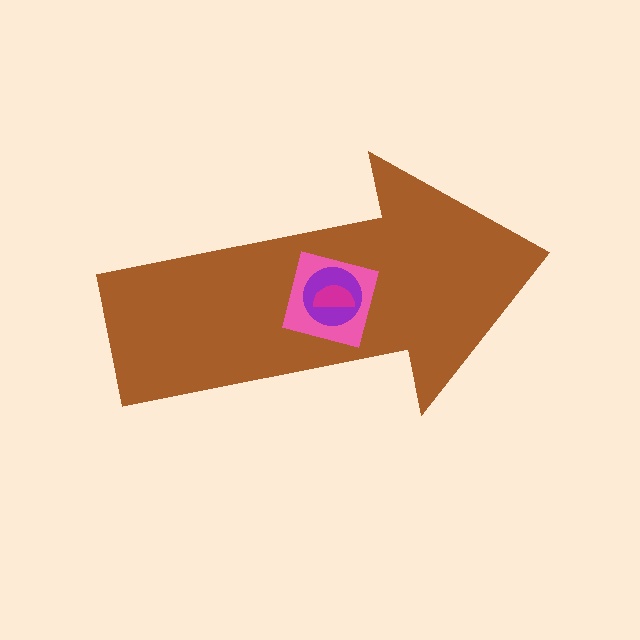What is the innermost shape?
The magenta semicircle.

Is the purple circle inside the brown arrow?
Yes.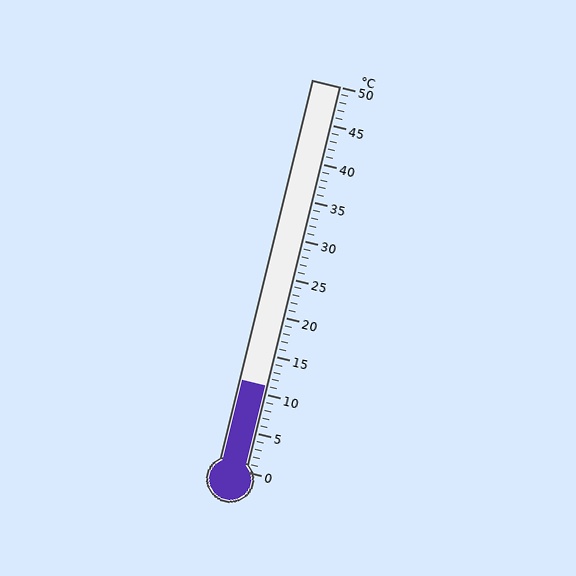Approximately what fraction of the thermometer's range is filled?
The thermometer is filled to approximately 20% of its range.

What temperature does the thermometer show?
The thermometer shows approximately 11°C.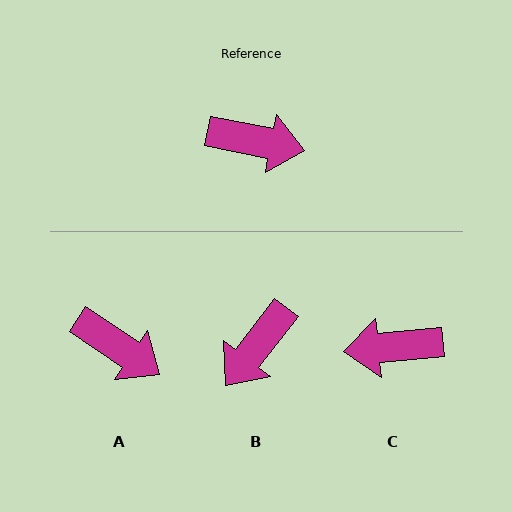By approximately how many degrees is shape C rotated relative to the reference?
Approximately 164 degrees clockwise.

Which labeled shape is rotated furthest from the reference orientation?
C, about 164 degrees away.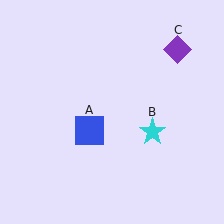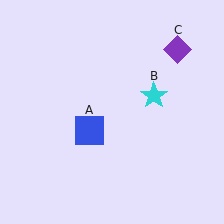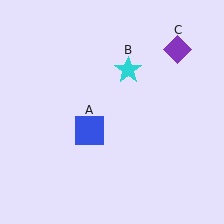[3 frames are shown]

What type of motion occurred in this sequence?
The cyan star (object B) rotated counterclockwise around the center of the scene.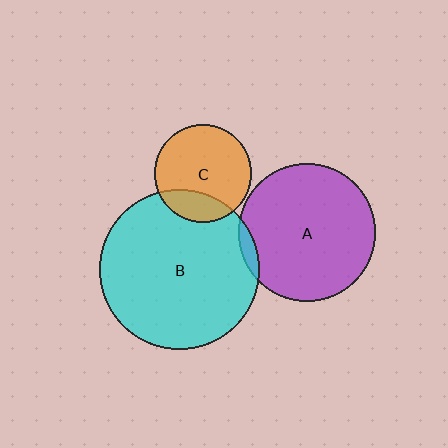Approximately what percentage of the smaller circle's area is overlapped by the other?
Approximately 20%.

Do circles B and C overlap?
Yes.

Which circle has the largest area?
Circle B (cyan).